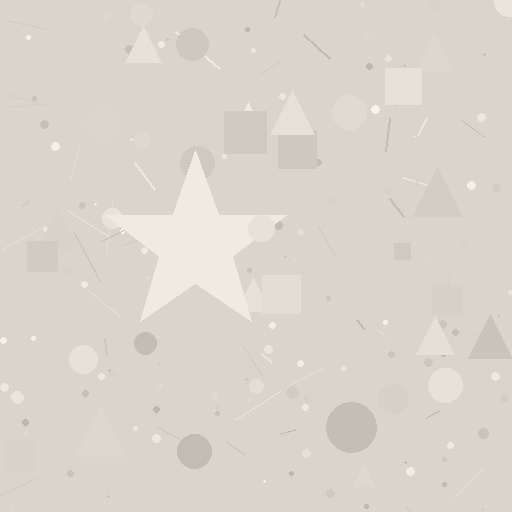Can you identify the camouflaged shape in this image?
The camouflaged shape is a star.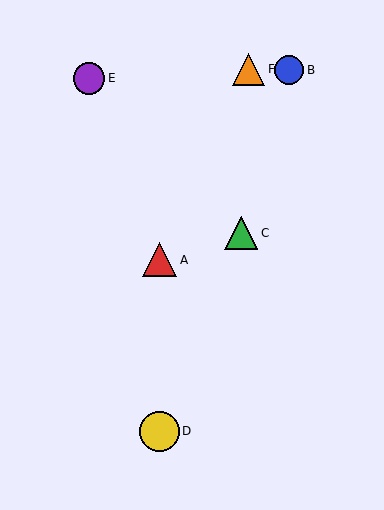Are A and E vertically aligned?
No, A is at x≈159 and E is at x≈89.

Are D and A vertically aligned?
Yes, both are at x≈159.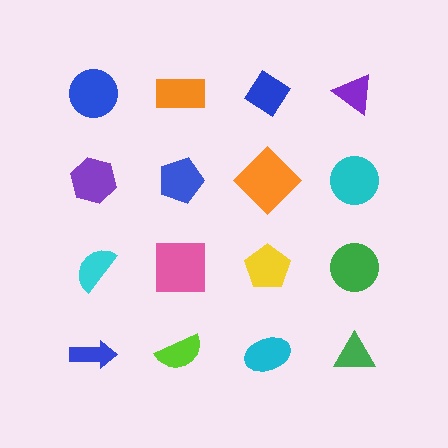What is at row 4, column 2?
A lime semicircle.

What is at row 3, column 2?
A pink square.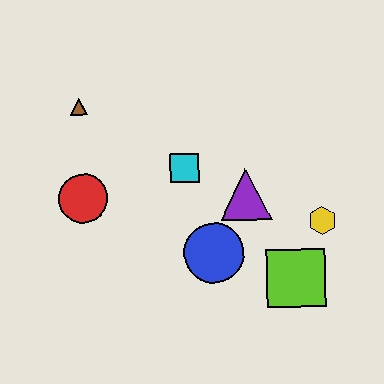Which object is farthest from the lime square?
The brown triangle is farthest from the lime square.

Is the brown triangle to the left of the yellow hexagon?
Yes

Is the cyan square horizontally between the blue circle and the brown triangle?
Yes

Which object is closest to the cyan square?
The purple triangle is closest to the cyan square.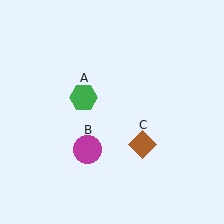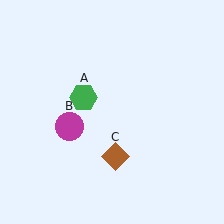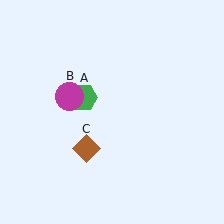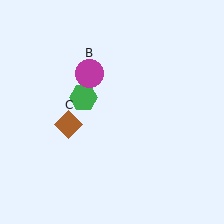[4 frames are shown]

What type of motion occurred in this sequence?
The magenta circle (object B), brown diamond (object C) rotated clockwise around the center of the scene.